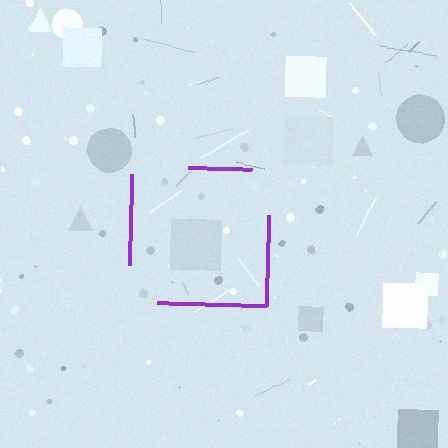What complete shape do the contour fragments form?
The contour fragments form a square.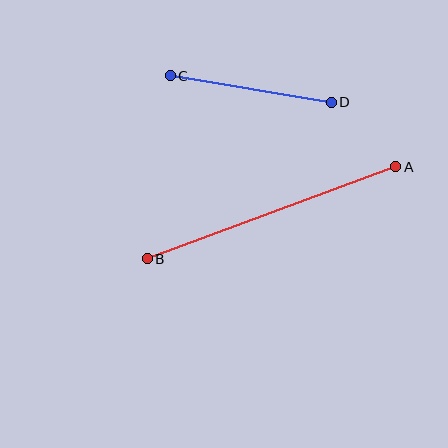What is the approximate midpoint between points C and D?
The midpoint is at approximately (251, 89) pixels.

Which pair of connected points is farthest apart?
Points A and B are farthest apart.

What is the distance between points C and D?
The distance is approximately 163 pixels.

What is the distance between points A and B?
The distance is approximately 265 pixels.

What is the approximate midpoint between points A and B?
The midpoint is at approximately (271, 213) pixels.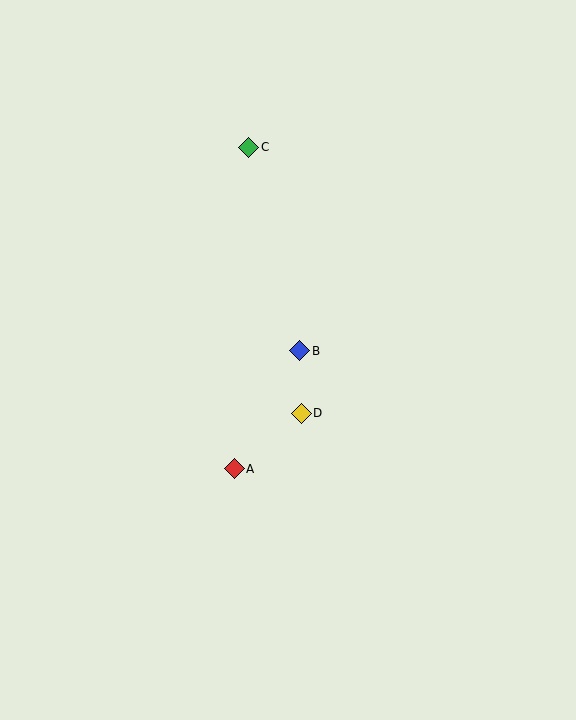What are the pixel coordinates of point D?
Point D is at (301, 413).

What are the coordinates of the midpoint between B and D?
The midpoint between B and D is at (300, 382).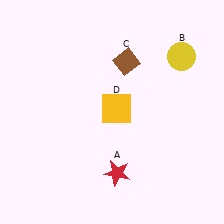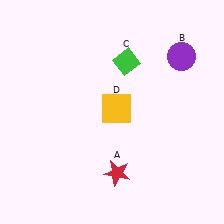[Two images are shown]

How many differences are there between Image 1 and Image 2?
There are 2 differences between the two images.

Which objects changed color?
B changed from yellow to purple. C changed from brown to green.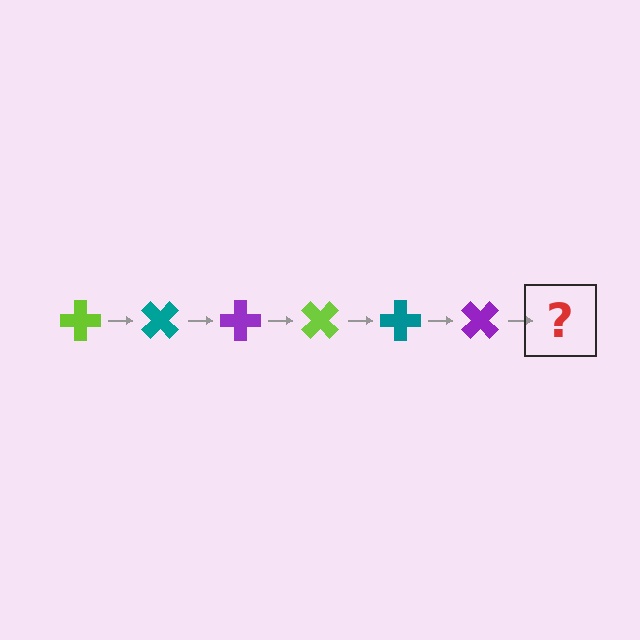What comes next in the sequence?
The next element should be a lime cross, rotated 270 degrees from the start.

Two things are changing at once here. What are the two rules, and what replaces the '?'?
The two rules are that it rotates 45 degrees each step and the color cycles through lime, teal, and purple. The '?' should be a lime cross, rotated 270 degrees from the start.